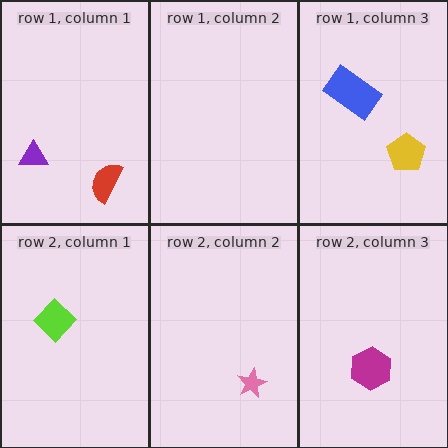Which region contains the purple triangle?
The row 1, column 1 region.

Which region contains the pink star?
The row 2, column 2 region.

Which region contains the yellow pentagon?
The row 1, column 3 region.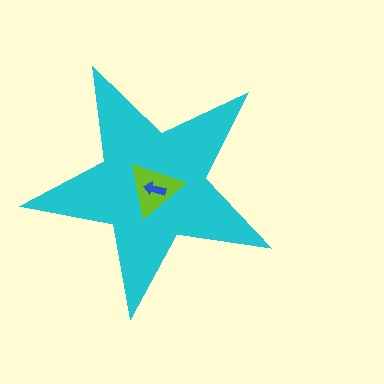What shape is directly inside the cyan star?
The lime triangle.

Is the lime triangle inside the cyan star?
Yes.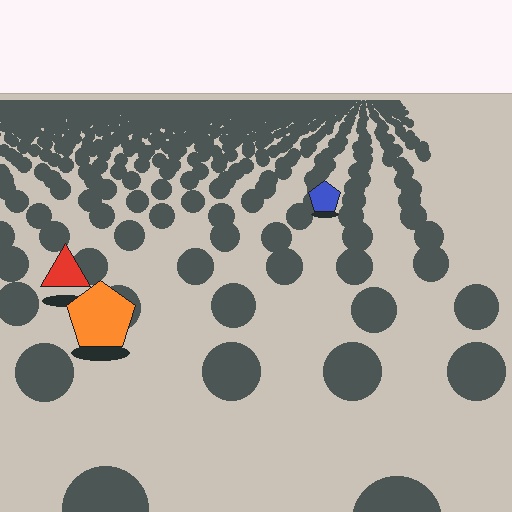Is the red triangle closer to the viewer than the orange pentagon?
No. The orange pentagon is closer — you can tell from the texture gradient: the ground texture is coarser near it.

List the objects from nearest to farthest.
From nearest to farthest: the orange pentagon, the red triangle, the blue pentagon.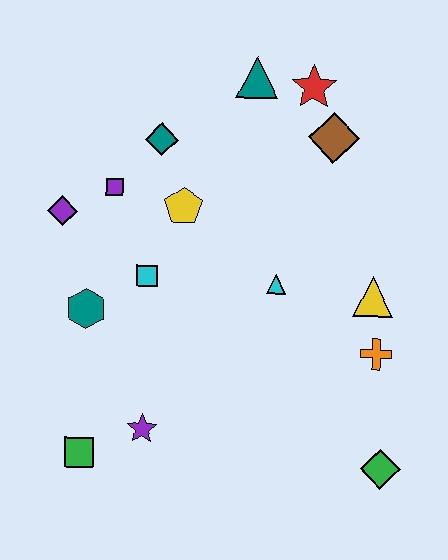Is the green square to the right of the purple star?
No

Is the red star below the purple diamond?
No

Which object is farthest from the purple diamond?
The green diamond is farthest from the purple diamond.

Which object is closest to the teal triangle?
The red star is closest to the teal triangle.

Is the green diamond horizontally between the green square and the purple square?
No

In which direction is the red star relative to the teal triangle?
The red star is to the right of the teal triangle.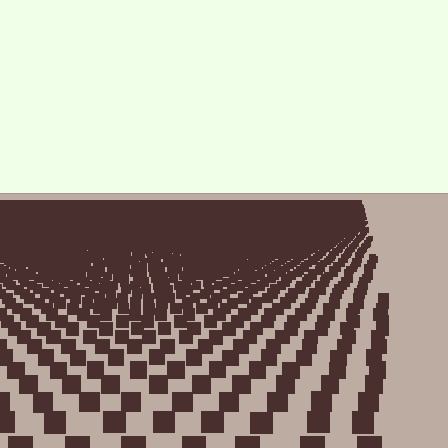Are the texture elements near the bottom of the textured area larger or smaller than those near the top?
Larger. Near the bottom, elements are closer to the viewer and appear at a bigger on-screen size.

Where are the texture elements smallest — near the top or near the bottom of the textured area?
Near the top.